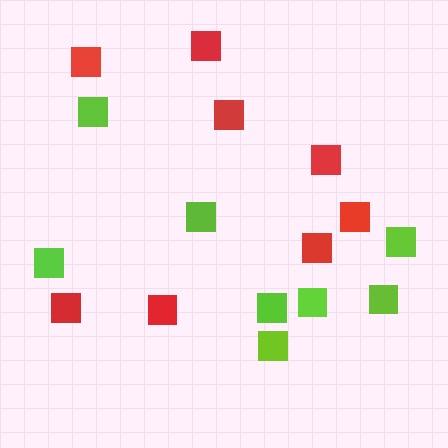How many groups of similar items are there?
There are 2 groups: one group of red squares (8) and one group of lime squares (8).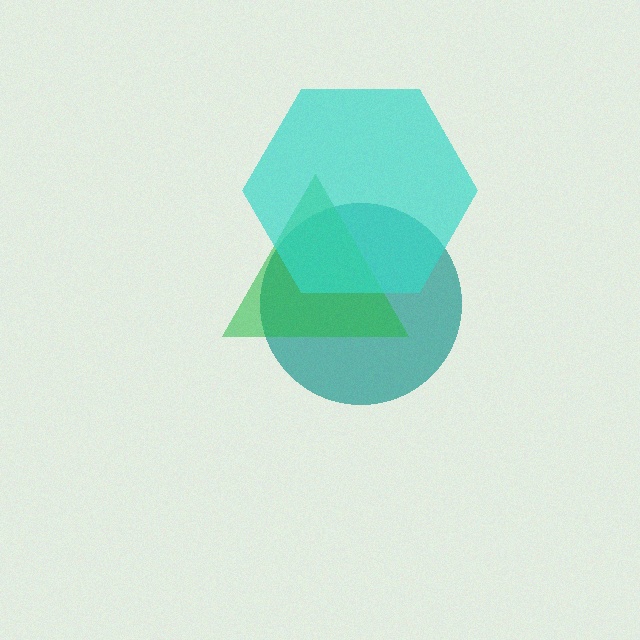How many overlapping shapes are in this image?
There are 3 overlapping shapes in the image.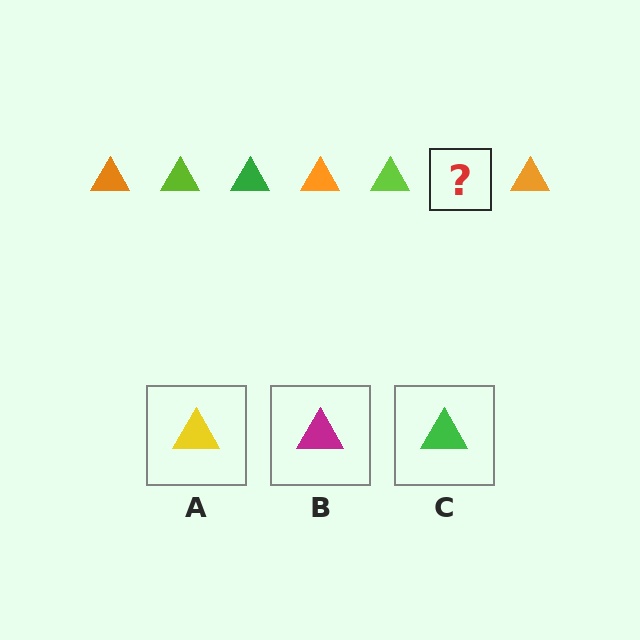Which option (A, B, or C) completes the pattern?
C.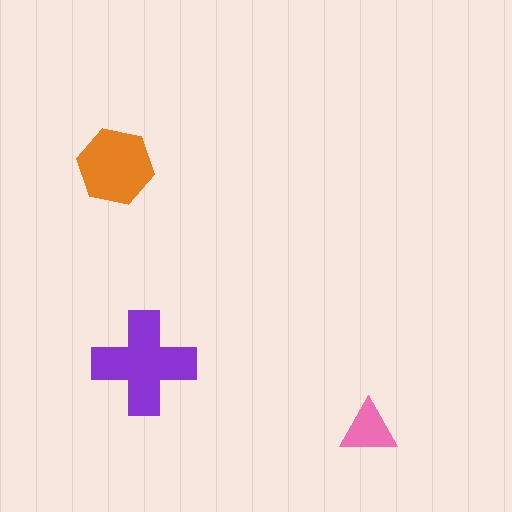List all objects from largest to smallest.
The purple cross, the orange hexagon, the pink triangle.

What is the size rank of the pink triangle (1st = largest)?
3rd.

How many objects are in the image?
There are 3 objects in the image.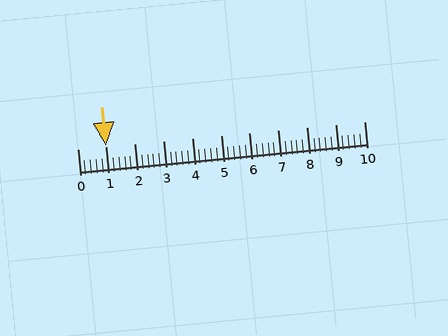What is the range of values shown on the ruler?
The ruler shows values from 0 to 10.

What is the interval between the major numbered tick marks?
The major tick marks are spaced 1 units apart.